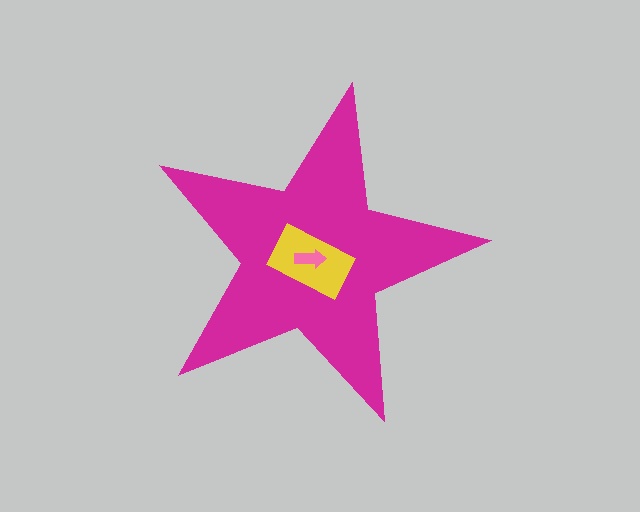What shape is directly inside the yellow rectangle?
The pink arrow.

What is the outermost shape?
The magenta star.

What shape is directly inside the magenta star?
The yellow rectangle.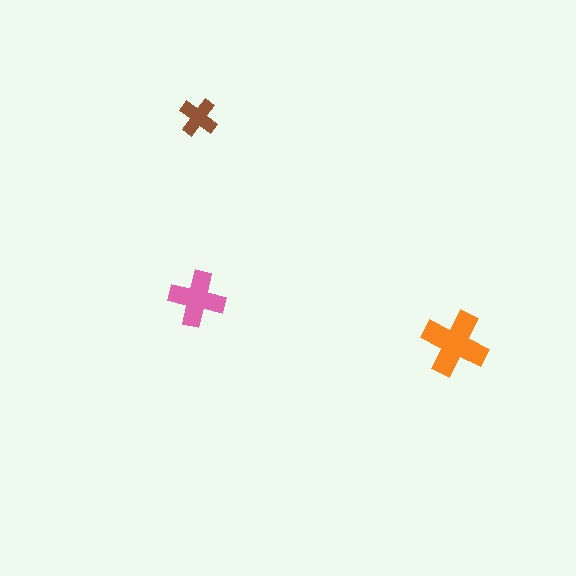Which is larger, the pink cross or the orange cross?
The orange one.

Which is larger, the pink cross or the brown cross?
The pink one.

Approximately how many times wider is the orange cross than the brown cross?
About 1.5 times wider.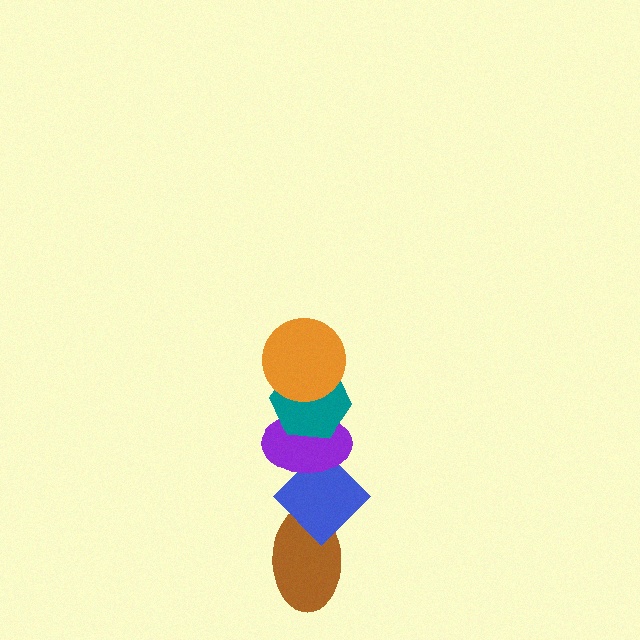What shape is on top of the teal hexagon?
The orange circle is on top of the teal hexagon.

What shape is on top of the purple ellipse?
The teal hexagon is on top of the purple ellipse.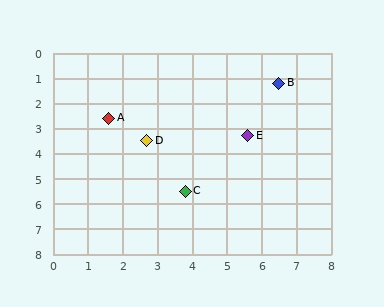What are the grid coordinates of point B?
Point B is at approximately (6.5, 1.2).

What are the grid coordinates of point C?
Point C is at approximately (3.8, 5.5).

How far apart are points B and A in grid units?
Points B and A are about 5.1 grid units apart.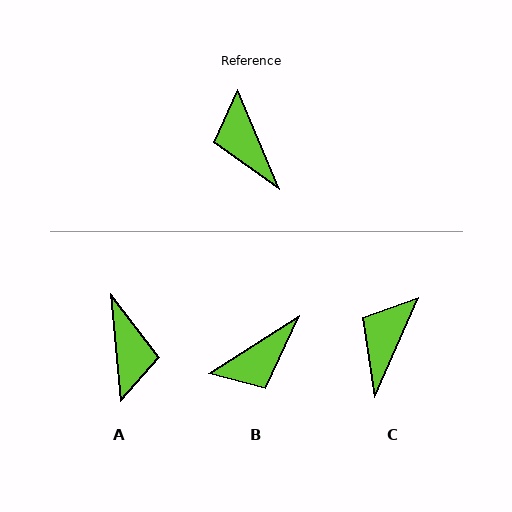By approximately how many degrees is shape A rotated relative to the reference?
Approximately 163 degrees counter-clockwise.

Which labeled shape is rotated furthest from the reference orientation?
A, about 163 degrees away.